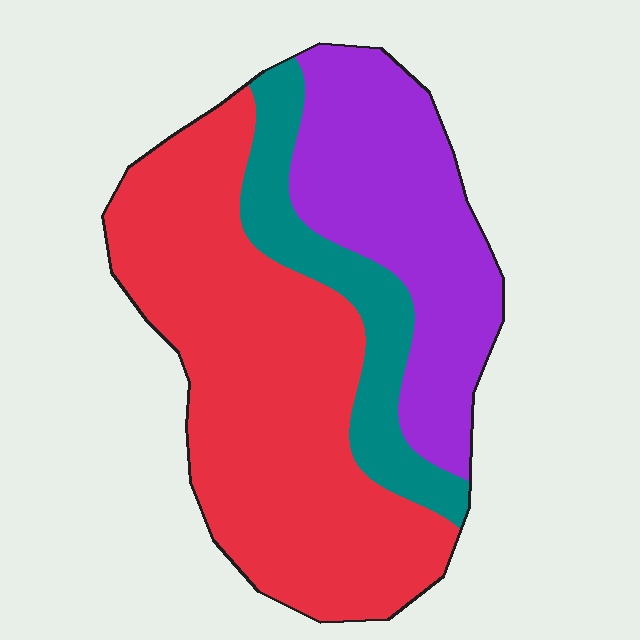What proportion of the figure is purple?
Purple covers 30% of the figure.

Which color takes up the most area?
Red, at roughly 55%.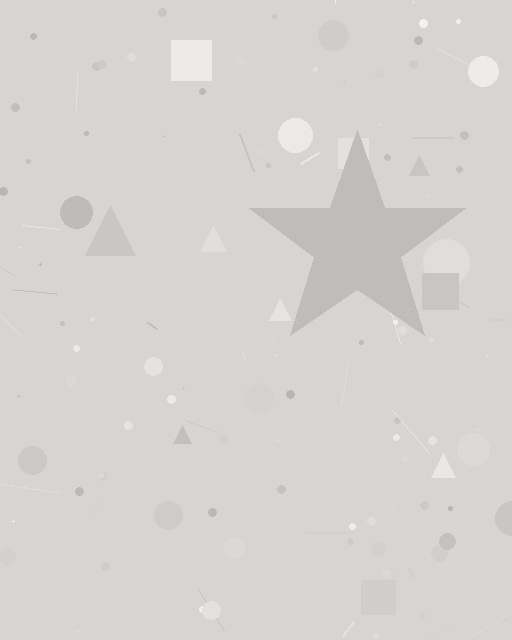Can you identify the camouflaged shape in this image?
The camouflaged shape is a star.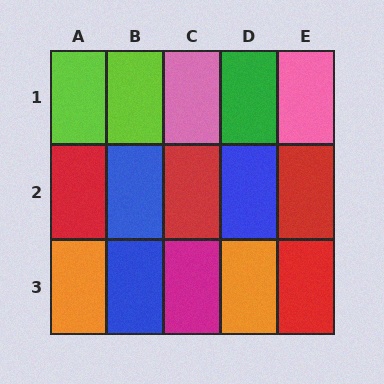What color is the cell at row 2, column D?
Blue.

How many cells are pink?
2 cells are pink.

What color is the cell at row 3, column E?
Red.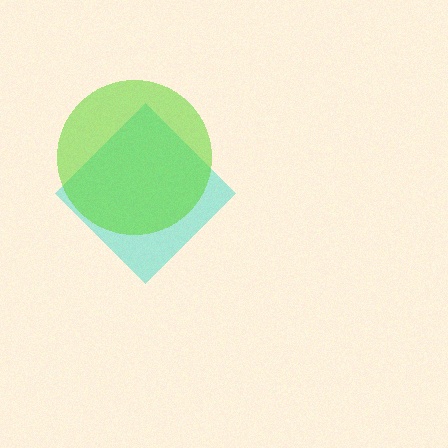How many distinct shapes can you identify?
There are 2 distinct shapes: a cyan diamond, a lime circle.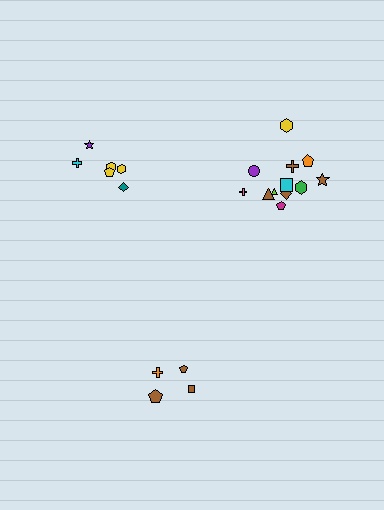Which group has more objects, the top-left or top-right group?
The top-right group.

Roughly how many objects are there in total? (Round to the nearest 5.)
Roughly 20 objects in total.